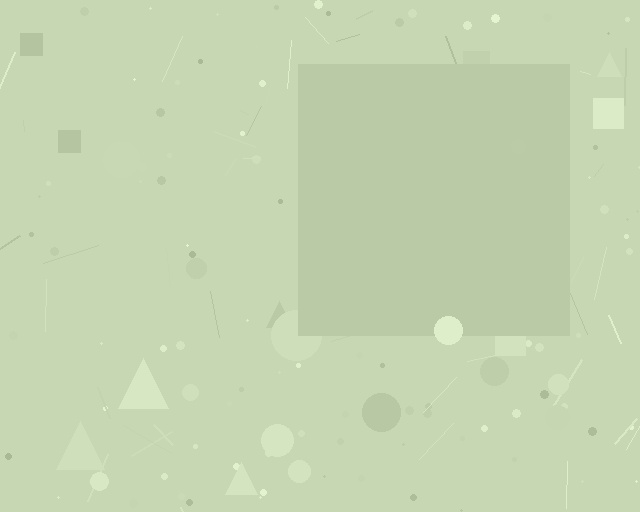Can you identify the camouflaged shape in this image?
The camouflaged shape is a square.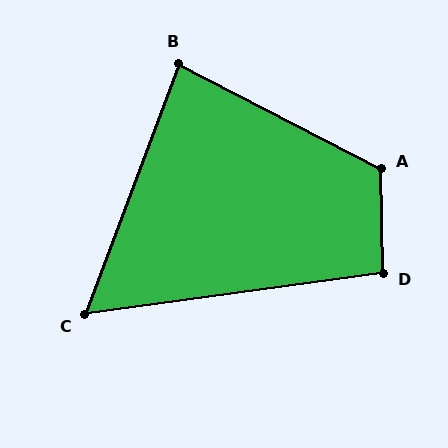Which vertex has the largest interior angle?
A, at approximately 119 degrees.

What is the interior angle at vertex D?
Approximately 97 degrees (obtuse).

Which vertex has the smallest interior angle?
C, at approximately 61 degrees.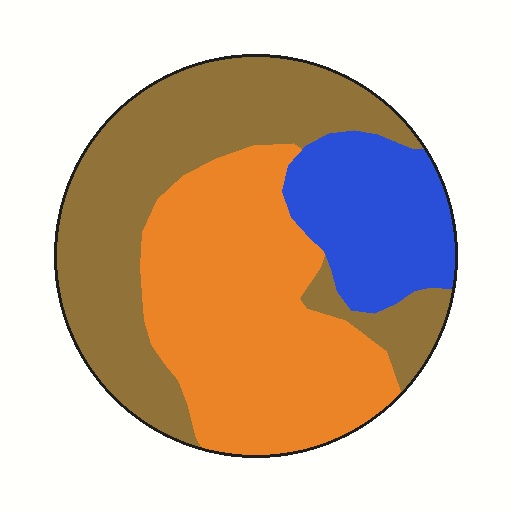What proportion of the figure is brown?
Brown covers roughly 40% of the figure.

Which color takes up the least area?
Blue, at roughly 20%.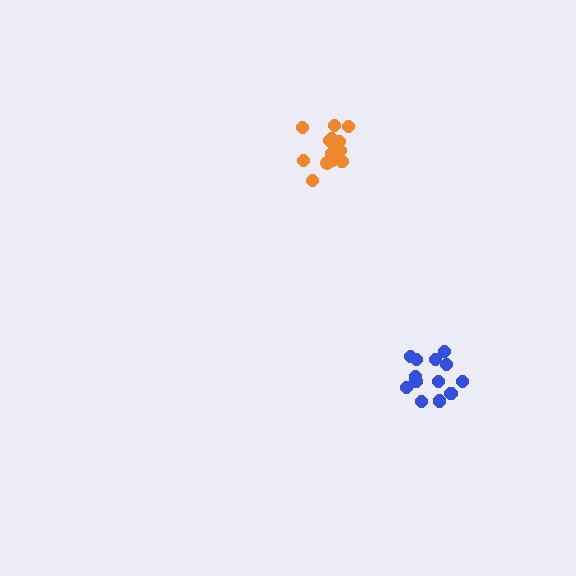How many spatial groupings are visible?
There are 2 spatial groupings.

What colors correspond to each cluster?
The clusters are colored: blue, orange.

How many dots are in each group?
Group 1: 13 dots, Group 2: 16 dots (29 total).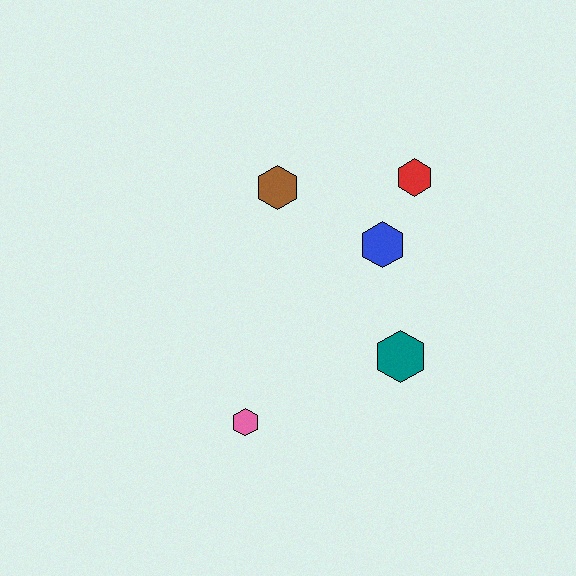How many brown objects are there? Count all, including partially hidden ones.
There is 1 brown object.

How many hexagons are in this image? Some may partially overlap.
There are 5 hexagons.